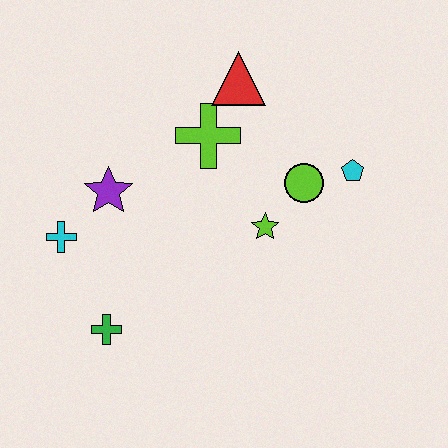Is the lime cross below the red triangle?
Yes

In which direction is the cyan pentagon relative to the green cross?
The cyan pentagon is to the right of the green cross.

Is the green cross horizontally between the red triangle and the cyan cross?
Yes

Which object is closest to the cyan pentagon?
The lime circle is closest to the cyan pentagon.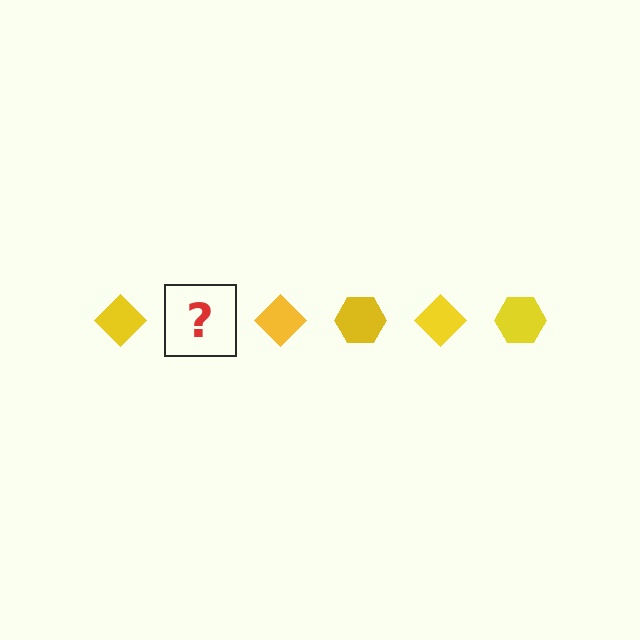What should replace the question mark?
The question mark should be replaced with a yellow hexagon.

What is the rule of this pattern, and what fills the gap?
The rule is that the pattern cycles through diamond, hexagon shapes in yellow. The gap should be filled with a yellow hexagon.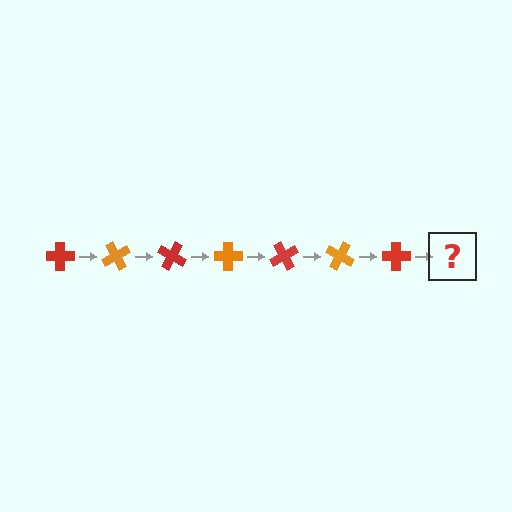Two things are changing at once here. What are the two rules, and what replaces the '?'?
The two rules are that it rotates 60 degrees each step and the color cycles through red and orange. The '?' should be an orange cross, rotated 420 degrees from the start.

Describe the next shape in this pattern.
It should be an orange cross, rotated 420 degrees from the start.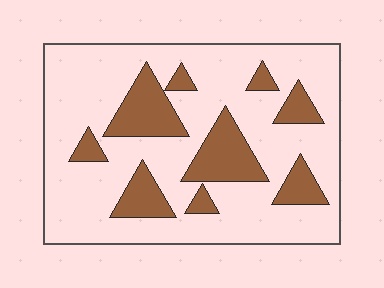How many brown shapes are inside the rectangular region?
9.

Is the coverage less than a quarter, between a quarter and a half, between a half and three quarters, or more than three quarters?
Less than a quarter.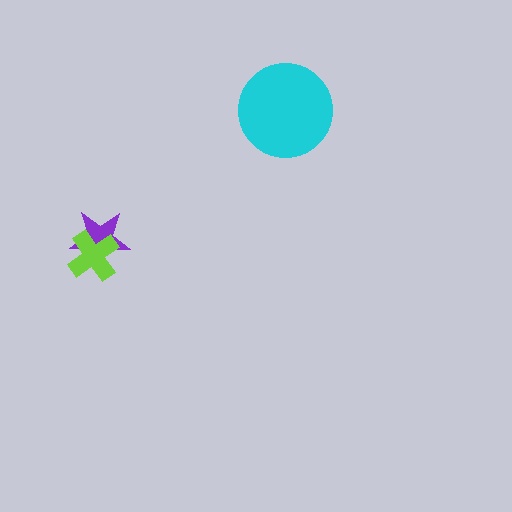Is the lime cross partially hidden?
No, no other shape covers it.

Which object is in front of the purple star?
The lime cross is in front of the purple star.